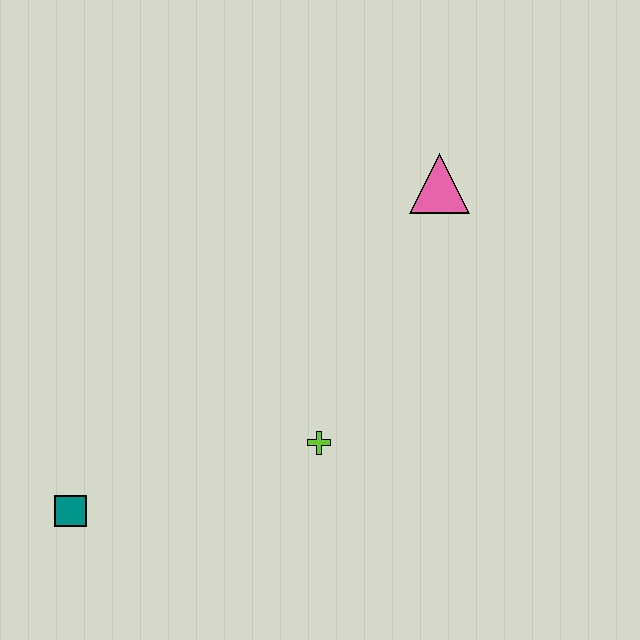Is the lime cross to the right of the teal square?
Yes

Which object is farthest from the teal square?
The pink triangle is farthest from the teal square.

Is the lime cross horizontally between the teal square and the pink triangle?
Yes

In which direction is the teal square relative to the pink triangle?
The teal square is to the left of the pink triangle.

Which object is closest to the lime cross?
The teal square is closest to the lime cross.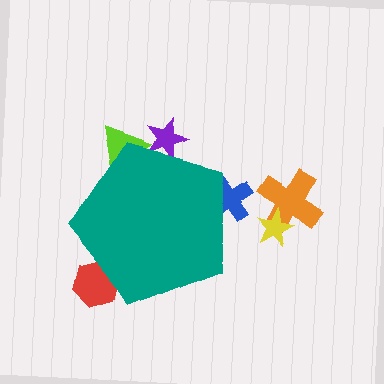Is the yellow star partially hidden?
No, the yellow star is fully visible.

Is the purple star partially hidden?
Yes, the purple star is partially hidden behind the teal pentagon.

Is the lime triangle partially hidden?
Yes, the lime triangle is partially hidden behind the teal pentagon.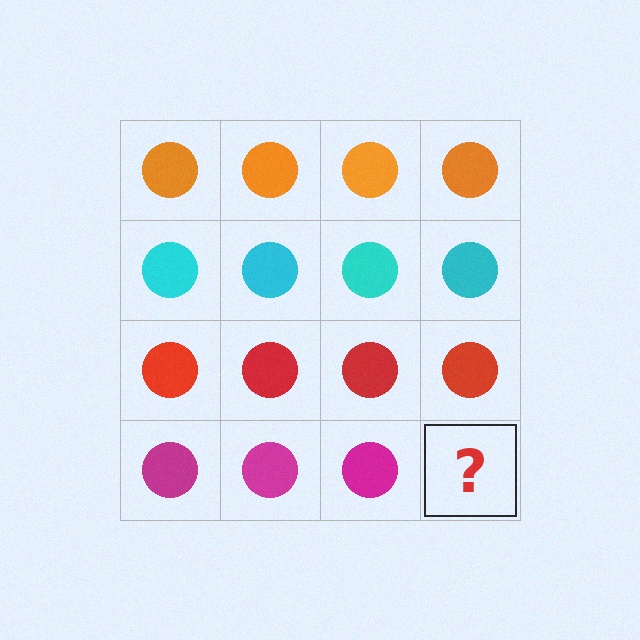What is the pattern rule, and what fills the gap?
The rule is that each row has a consistent color. The gap should be filled with a magenta circle.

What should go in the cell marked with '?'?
The missing cell should contain a magenta circle.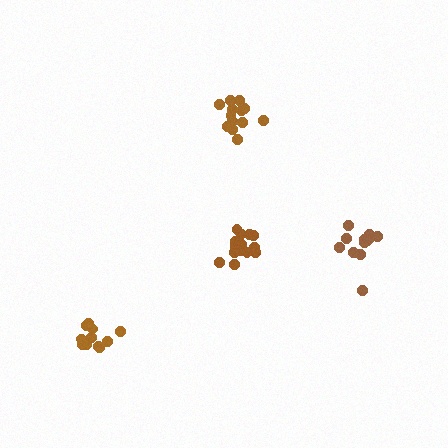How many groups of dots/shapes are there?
There are 4 groups.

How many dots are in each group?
Group 1: 15 dots, Group 2: 14 dots, Group 3: 12 dots, Group 4: 13 dots (54 total).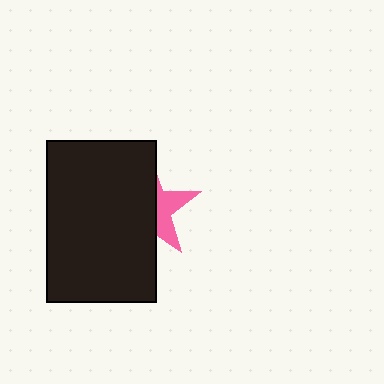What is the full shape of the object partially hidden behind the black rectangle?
The partially hidden object is a pink star.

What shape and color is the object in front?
The object in front is a black rectangle.